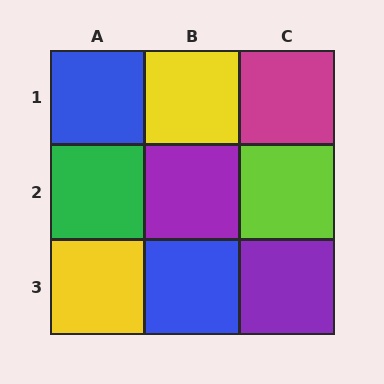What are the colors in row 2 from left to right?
Green, purple, lime.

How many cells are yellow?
2 cells are yellow.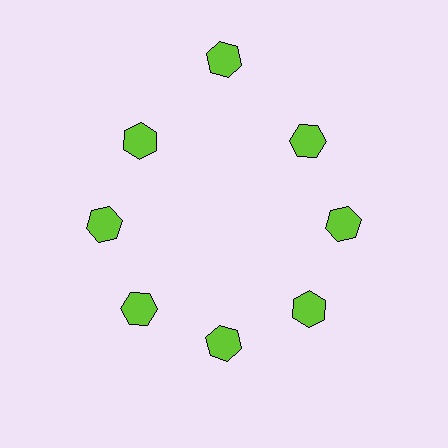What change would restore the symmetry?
The symmetry would be restored by moving it inward, back onto the ring so that all 8 hexagons sit at equal angles and equal distance from the center.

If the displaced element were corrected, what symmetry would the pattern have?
It would have 8-fold rotational symmetry — the pattern would map onto itself every 45 degrees.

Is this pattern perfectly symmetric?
No. The 8 lime hexagons are arranged in a ring, but one element near the 12 o'clock position is pushed outward from the center, breaking the 8-fold rotational symmetry.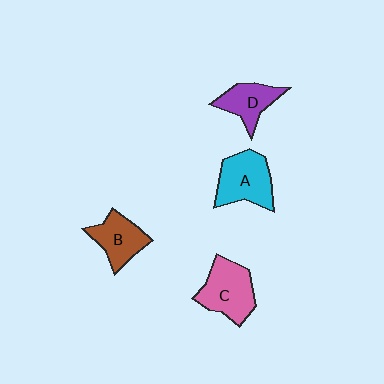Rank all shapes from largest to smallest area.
From largest to smallest: C (pink), A (cyan), B (brown), D (purple).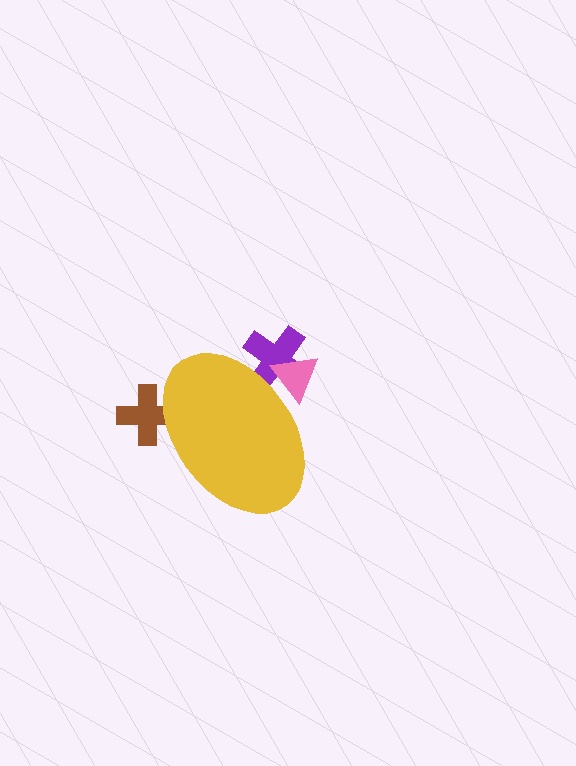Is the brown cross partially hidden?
Yes, the brown cross is partially hidden behind the yellow ellipse.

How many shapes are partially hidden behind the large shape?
3 shapes are partially hidden.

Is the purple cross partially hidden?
Yes, the purple cross is partially hidden behind the yellow ellipse.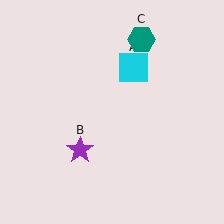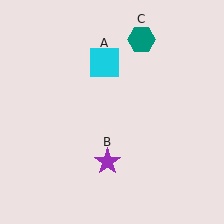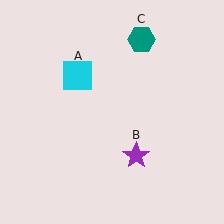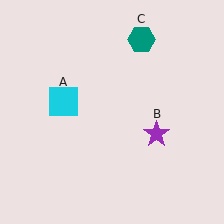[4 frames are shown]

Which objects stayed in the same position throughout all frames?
Teal hexagon (object C) remained stationary.